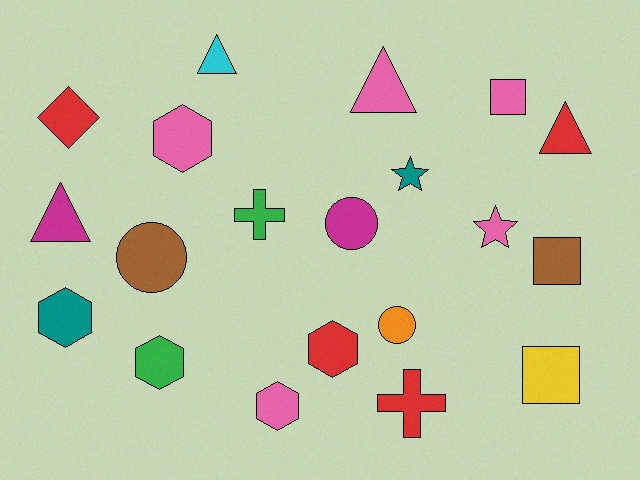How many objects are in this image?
There are 20 objects.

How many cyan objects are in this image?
There is 1 cyan object.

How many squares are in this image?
There are 3 squares.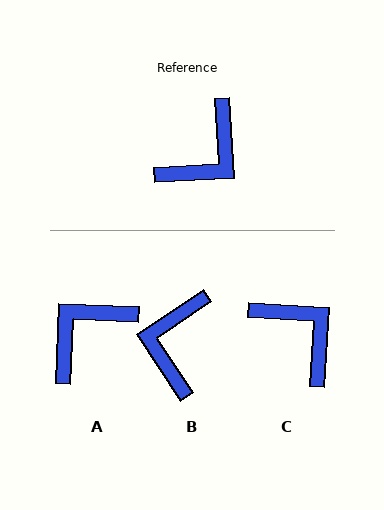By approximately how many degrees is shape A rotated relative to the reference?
Approximately 174 degrees counter-clockwise.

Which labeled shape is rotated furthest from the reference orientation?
A, about 174 degrees away.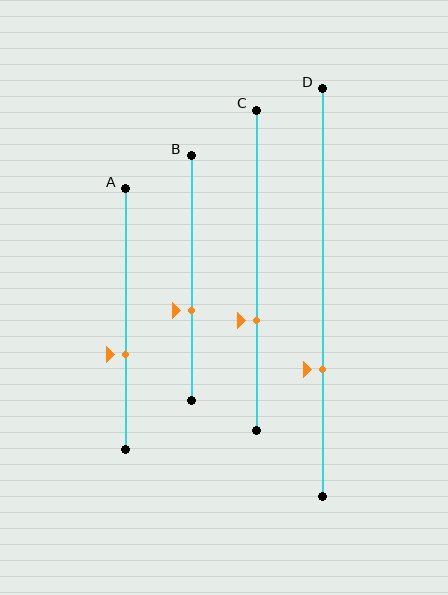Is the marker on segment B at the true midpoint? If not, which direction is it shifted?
No, the marker on segment B is shifted downward by about 13% of the segment length.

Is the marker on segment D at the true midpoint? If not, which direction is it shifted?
No, the marker on segment D is shifted downward by about 19% of the segment length.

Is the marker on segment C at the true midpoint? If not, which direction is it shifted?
No, the marker on segment C is shifted downward by about 16% of the segment length.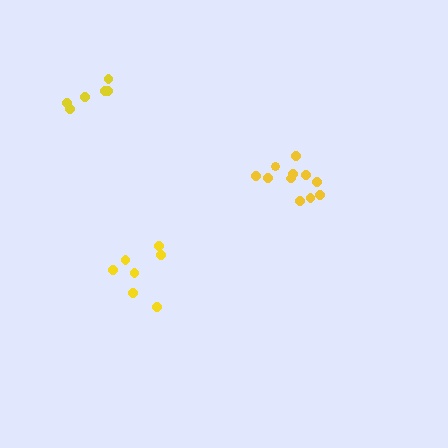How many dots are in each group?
Group 1: 7 dots, Group 2: 11 dots, Group 3: 6 dots (24 total).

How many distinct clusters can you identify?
There are 3 distinct clusters.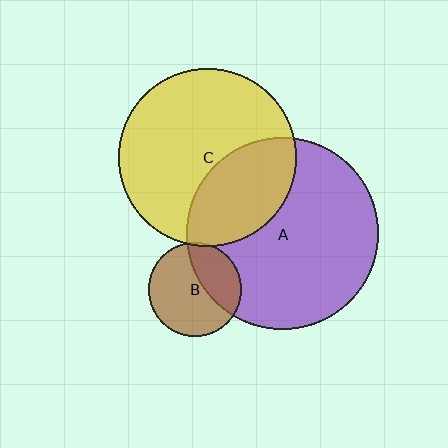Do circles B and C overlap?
Yes.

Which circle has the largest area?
Circle A (purple).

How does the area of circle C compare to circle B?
Approximately 3.7 times.